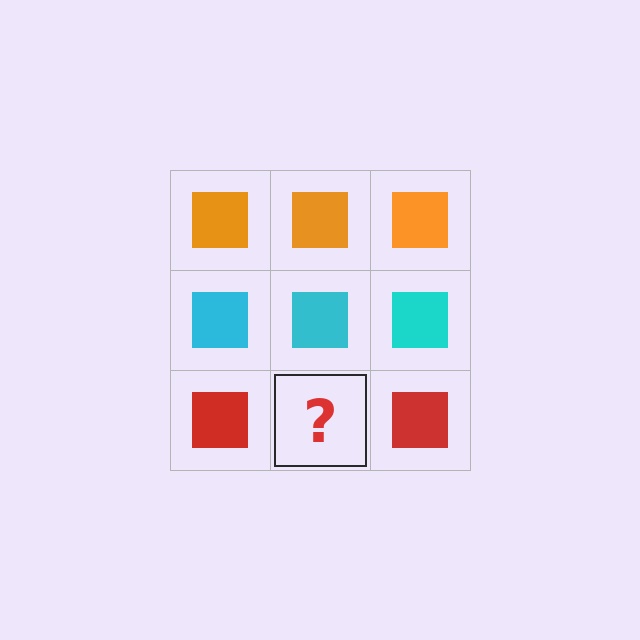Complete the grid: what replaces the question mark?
The question mark should be replaced with a red square.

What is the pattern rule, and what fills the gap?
The rule is that each row has a consistent color. The gap should be filled with a red square.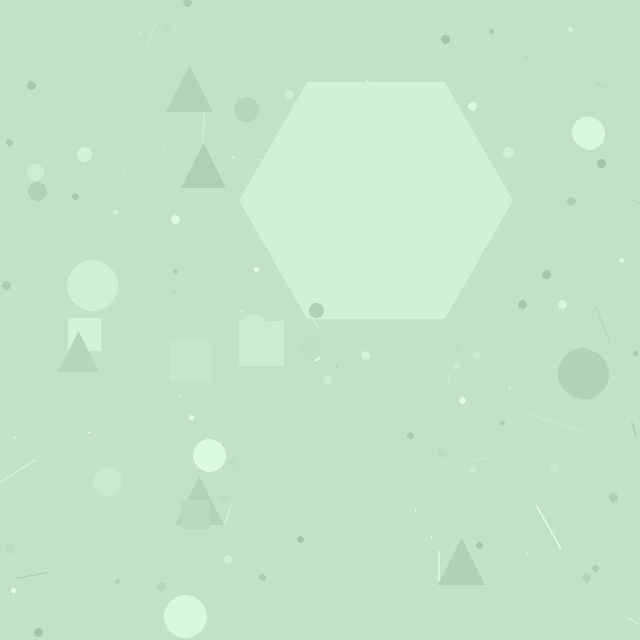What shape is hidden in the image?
A hexagon is hidden in the image.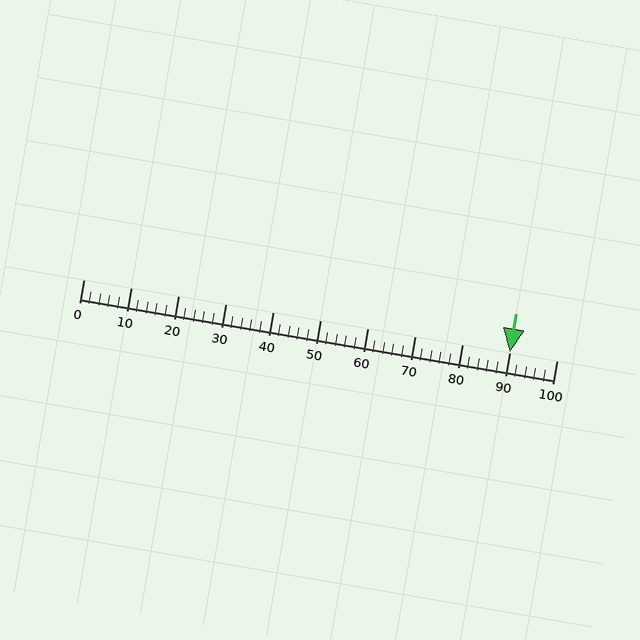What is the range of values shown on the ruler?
The ruler shows values from 0 to 100.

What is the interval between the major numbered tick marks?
The major tick marks are spaced 10 units apart.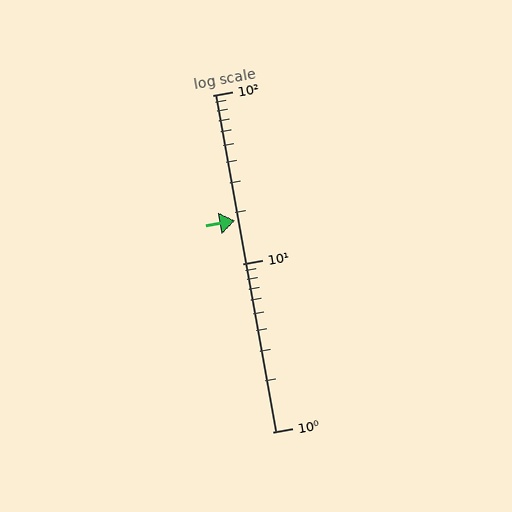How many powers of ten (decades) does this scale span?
The scale spans 2 decades, from 1 to 100.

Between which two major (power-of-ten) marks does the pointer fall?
The pointer is between 10 and 100.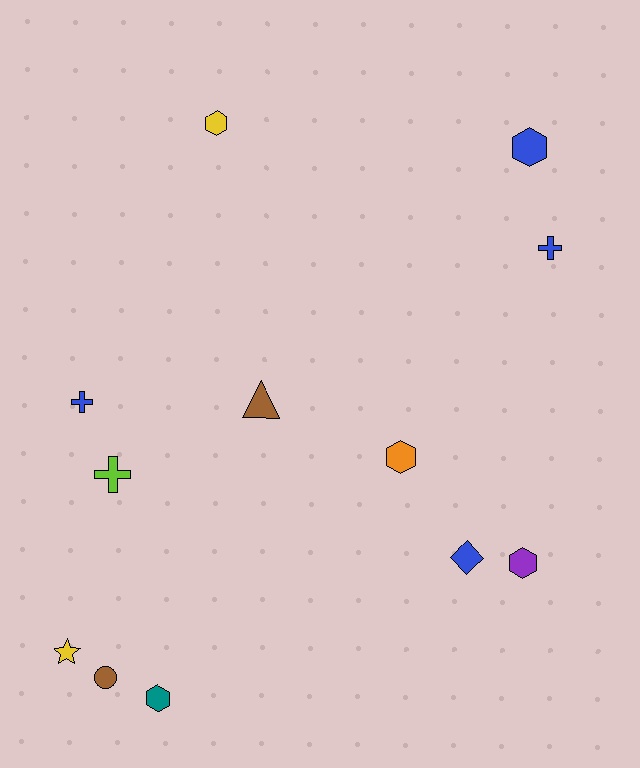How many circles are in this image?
There is 1 circle.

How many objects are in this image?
There are 12 objects.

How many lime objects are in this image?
There is 1 lime object.